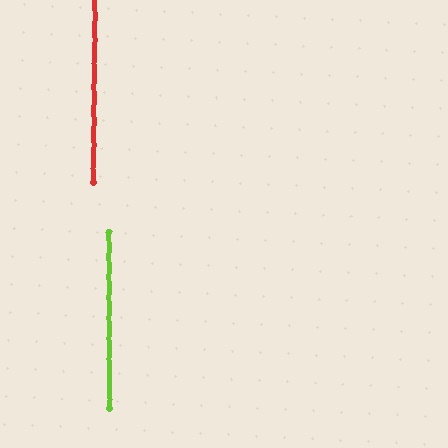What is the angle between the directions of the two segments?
Approximately 1 degree.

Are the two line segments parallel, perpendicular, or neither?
Parallel — their directions differ by only 0.7°.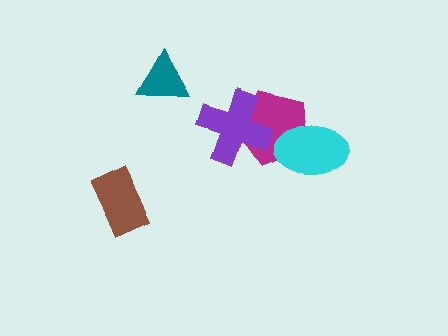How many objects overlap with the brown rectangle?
0 objects overlap with the brown rectangle.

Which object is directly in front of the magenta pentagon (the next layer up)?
The cyan ellipse is directly in front of the magenta pentagon.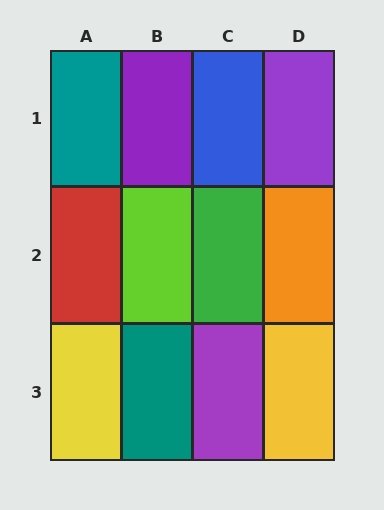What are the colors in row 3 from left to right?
Yellow, teal, purple, yellow.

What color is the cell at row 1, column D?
Purple.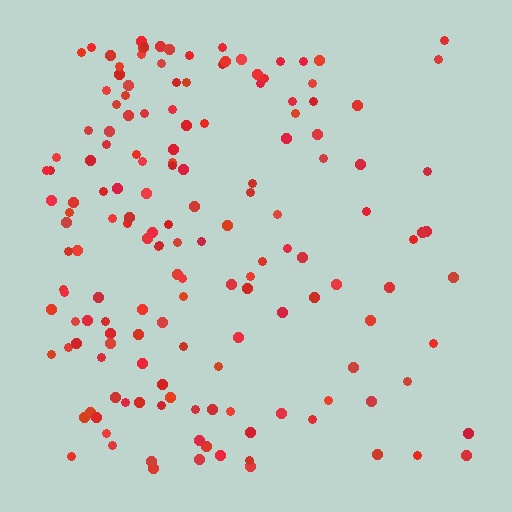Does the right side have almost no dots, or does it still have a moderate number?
Still a moderate number, just noticeably fewer than the left.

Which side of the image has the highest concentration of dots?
The left.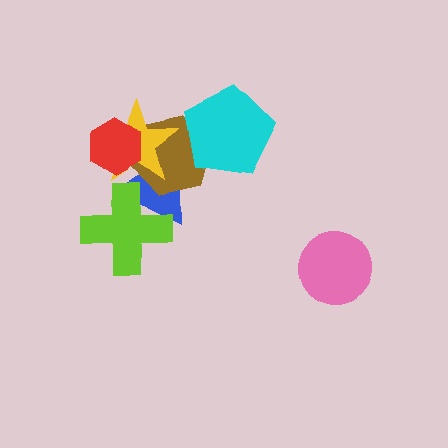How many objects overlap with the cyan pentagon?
1 object overlaps with the cyan pentagon.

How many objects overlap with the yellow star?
3 objects overlap with the yellow star.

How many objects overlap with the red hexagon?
3 objects overlap with the red hexagon.